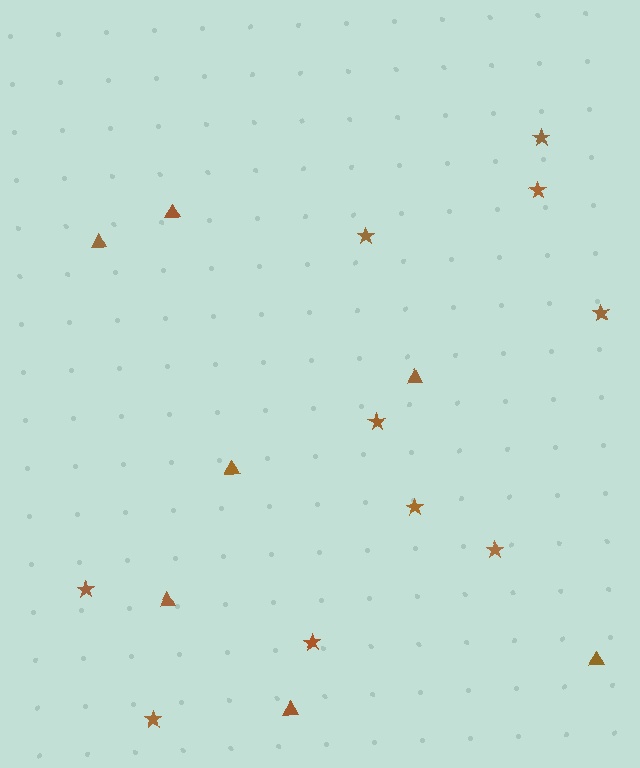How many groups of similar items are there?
There are 2 groups: one group of triangles (7) and one group of stars (10).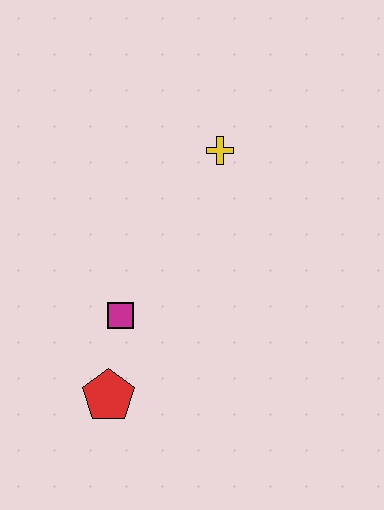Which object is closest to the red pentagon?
The magenta square is closest to the red pentagon.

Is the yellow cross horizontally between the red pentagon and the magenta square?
No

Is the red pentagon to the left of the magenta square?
Yes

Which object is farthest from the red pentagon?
The yellow cross is farthest from the red pentagon.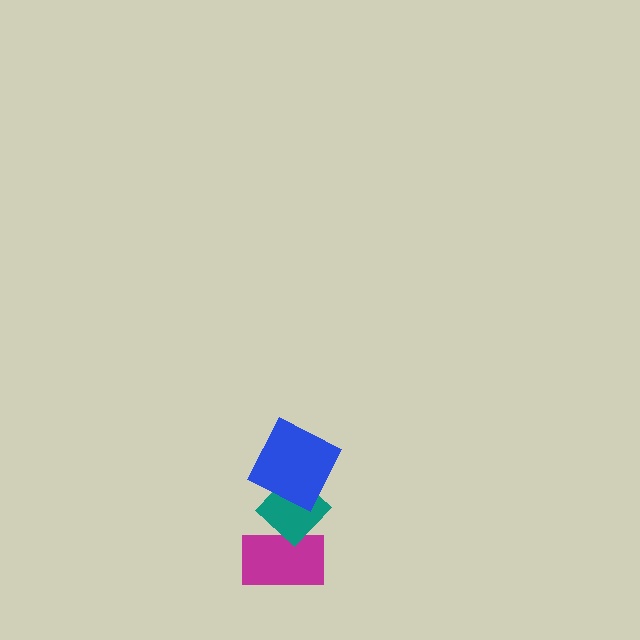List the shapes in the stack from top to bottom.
From top to bottom: the blue square, the teal diamond, the magenta rectangle.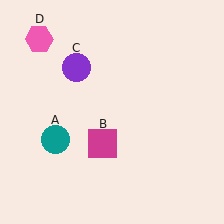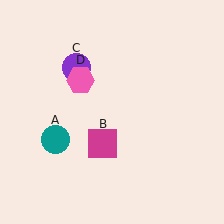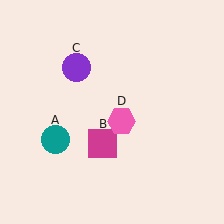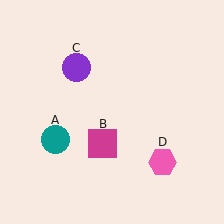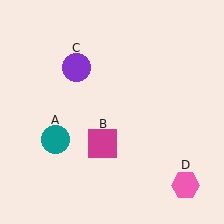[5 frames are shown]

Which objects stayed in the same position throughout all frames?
Teal circle (object A) and magenta square (object B) and purple circle (object C) remained stationary.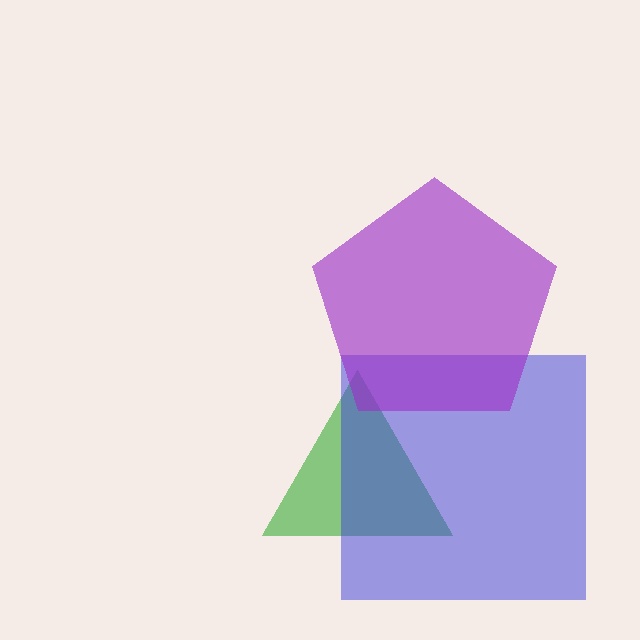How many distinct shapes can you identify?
There are 3 distinct shapes: a green triangle, a blue square, a purple pentagon.